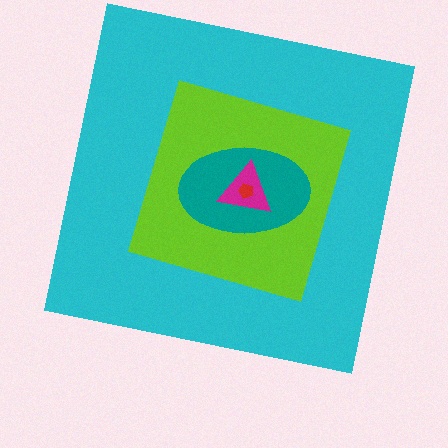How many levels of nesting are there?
5.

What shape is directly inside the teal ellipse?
The magenta triangle.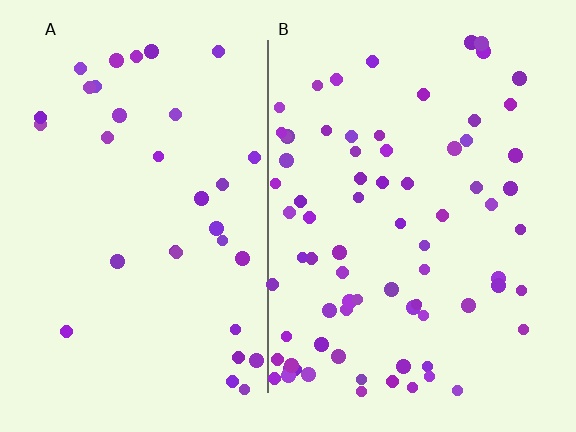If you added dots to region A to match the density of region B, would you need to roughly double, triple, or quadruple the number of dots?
Approximately double.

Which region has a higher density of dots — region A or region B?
B (the right).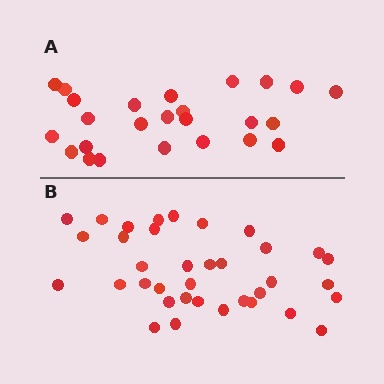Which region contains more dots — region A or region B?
Region B (the bottom region) has more dots.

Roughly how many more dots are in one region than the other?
Region B has roughly 12 or so more dots than region A.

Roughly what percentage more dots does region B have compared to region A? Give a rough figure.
About 45% more.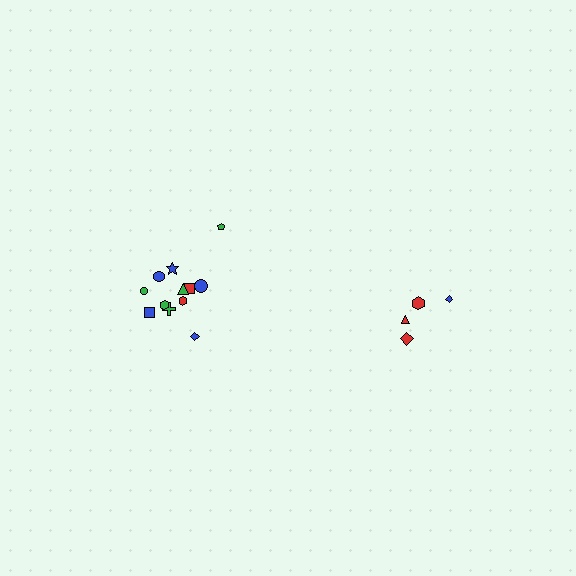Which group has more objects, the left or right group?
The left group.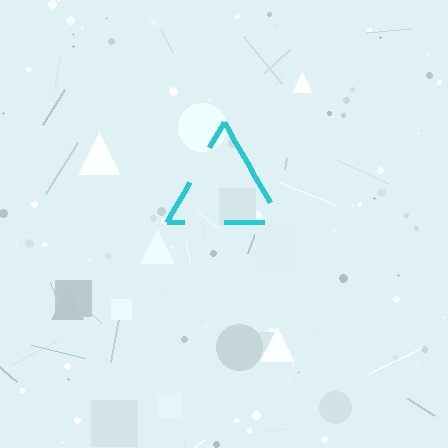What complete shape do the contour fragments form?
The contour fragments form a triangle.